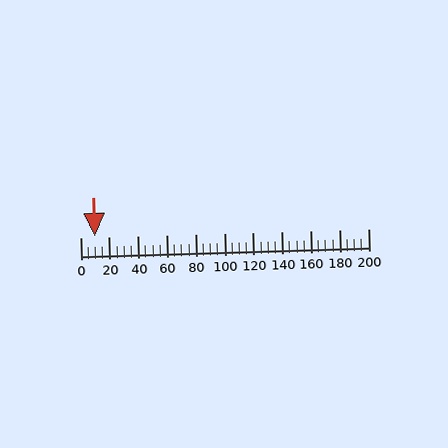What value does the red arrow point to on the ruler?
The red arrow points to approximately 10.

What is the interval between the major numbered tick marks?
The major tick marks are spaced 20 units apart.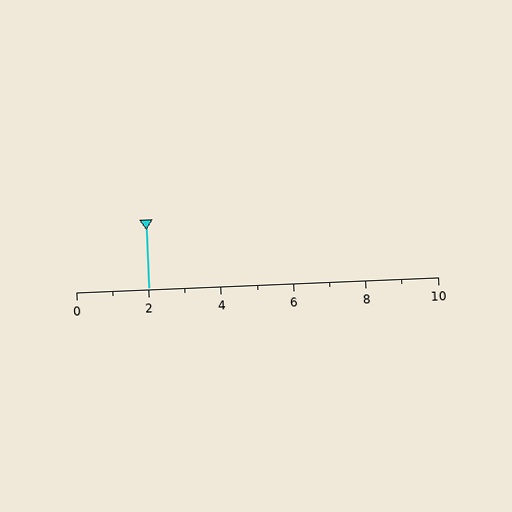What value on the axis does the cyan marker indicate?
The marker indicates approximately 2.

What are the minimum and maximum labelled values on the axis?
The axis runs from 0 to 10.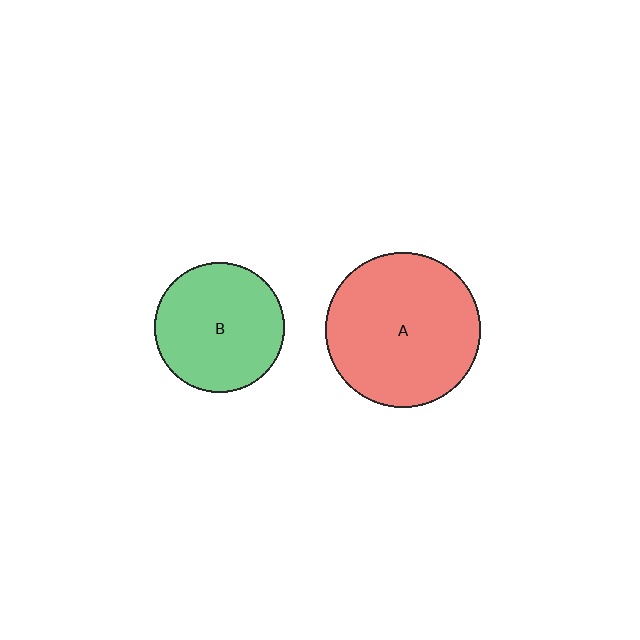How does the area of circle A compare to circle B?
Approximately 1.4 times.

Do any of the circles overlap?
No, none of the circles overlap.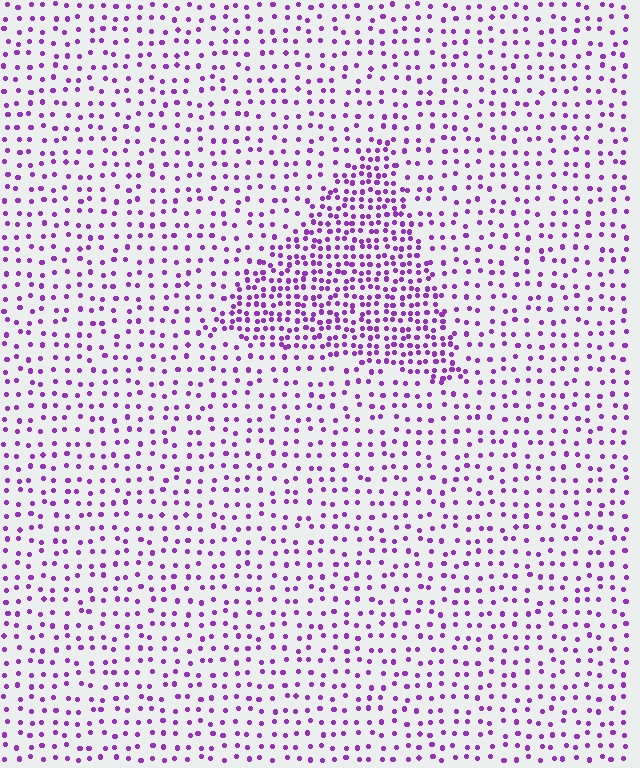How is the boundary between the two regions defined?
The boundary is defined by a change in element density (approximately 2.2x ratio). All elements are the same color, size, and shape.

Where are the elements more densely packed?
The elements are more densely packed inside the triangle boundary.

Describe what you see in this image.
The image contains small purple elements arranged at two different densities. A triangle-shaped region is visible where the elements are more densely packed than the surrounding area.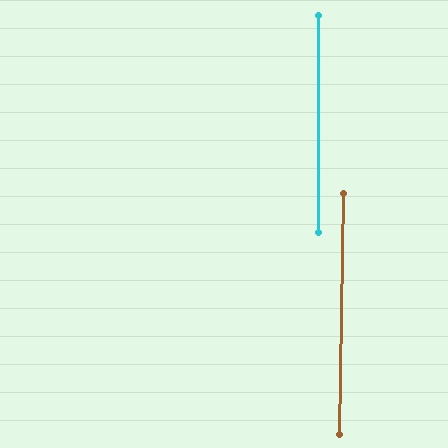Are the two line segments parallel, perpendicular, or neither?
Parallel — their directions differ by only 0.8°.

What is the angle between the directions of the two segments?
Approximately 1 degree.